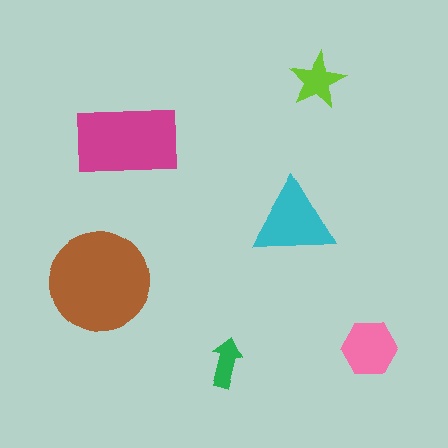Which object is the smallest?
The green arrow.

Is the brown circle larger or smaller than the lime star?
Larger.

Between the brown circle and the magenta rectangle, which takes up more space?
The brown circle.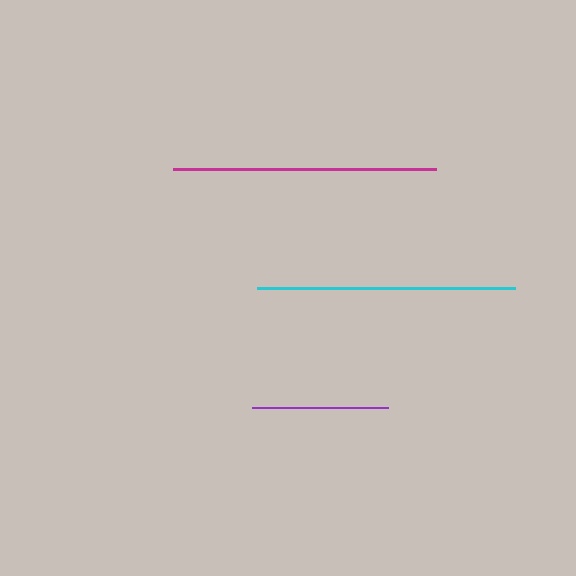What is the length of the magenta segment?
The magenta segment is approximately 263 pixels long.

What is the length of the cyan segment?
The cyan segment is approximately 258 pixels long.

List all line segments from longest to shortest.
From longest to shortest: magenta, cyan, purple.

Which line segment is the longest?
The magenta line is the longest at approximately 263 pixels.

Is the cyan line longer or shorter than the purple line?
The cyan line is longer than the purple line.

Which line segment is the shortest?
The purple line is the shortest at approximately 135 pixels.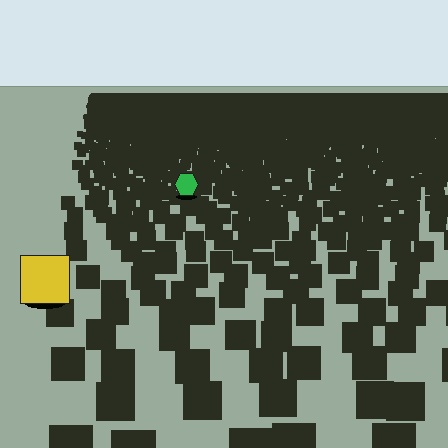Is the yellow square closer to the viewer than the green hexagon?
Yes. The yellow square is closer — you can tell from the texture gradient: the ground texture is coarser near it.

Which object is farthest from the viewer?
The green hexagon is farthest from the viewer. It appears smaller and the ground texture around it is denser.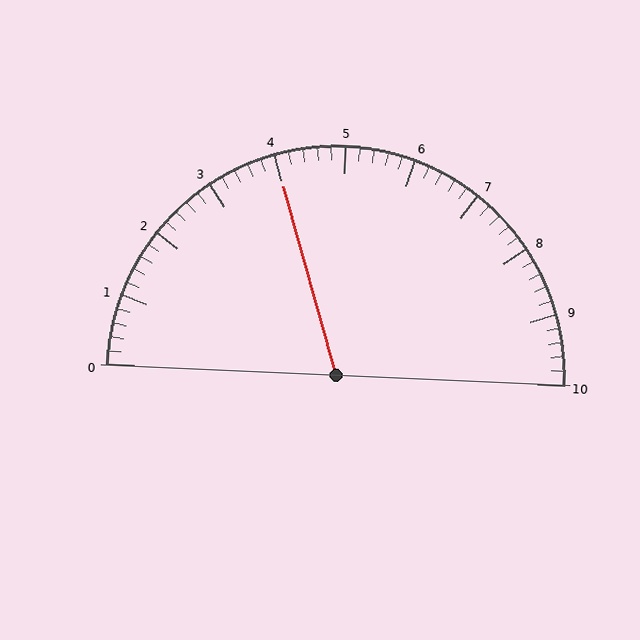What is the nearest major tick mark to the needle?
The nearest major tick mark is 4.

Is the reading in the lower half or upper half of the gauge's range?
The reading is in the lower half of the range (0 to 10).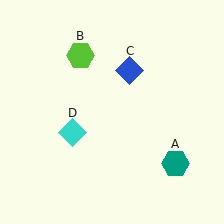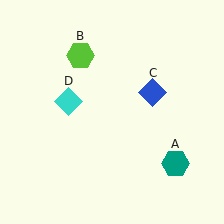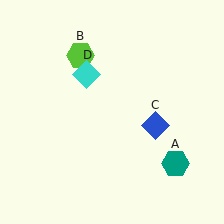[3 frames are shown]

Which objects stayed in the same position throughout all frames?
Teal hexagon (object A) and lime hexagon (object B) remained stationary.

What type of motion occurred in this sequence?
The blue diamond (object C), cyan diamond (object D) rotated clockwise around the center of the scene.